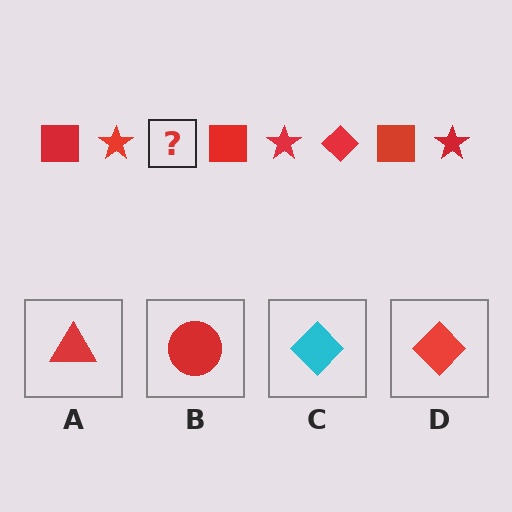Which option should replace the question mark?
Option D.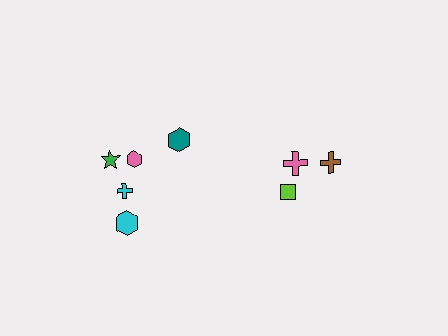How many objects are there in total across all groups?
There are 8 objects.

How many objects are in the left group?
There are 5 objects.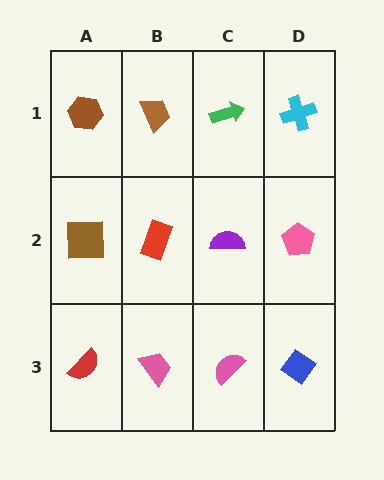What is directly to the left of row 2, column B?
A brown square.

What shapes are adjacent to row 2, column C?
A green arrow (row 1, column C), a pink semicircle (row 3, column C), a red rectangle (row 2, column B), a pink pentagon (row 2, column D).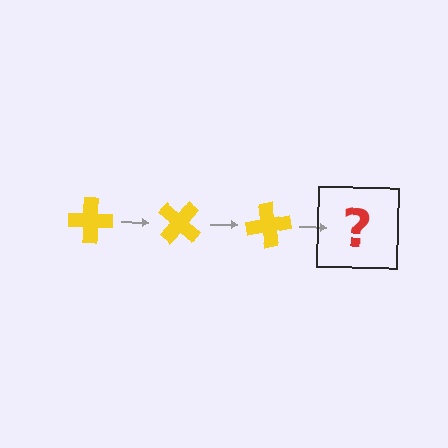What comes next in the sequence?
The next element should be a yellow cross rotated 120 degrees.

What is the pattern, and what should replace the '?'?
The pattern is that the cross rotates 40 degrees each step. The '?' should be a yellow cross rotated 120 degrees.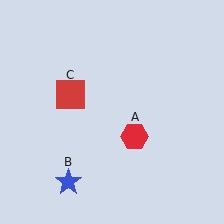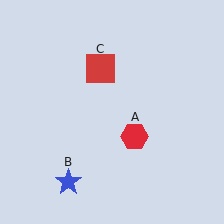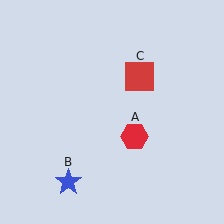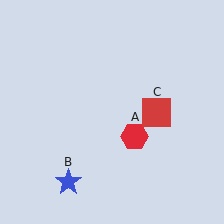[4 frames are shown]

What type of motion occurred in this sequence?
The red square (object C) rotated clockwise around the center of the scene.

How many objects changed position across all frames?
1 object changed position: red square (object C).